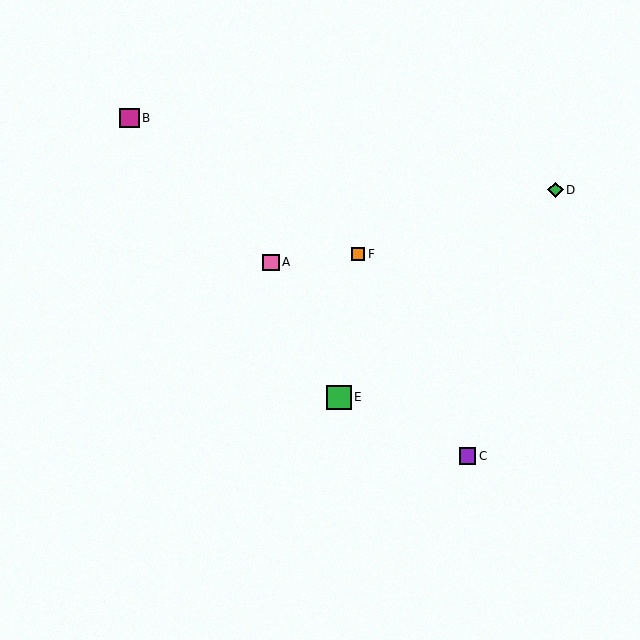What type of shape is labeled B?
Shape B is a magenta square.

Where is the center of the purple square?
The center of the purple square is at (468, 456).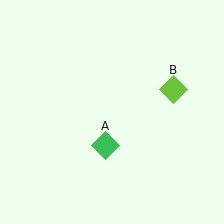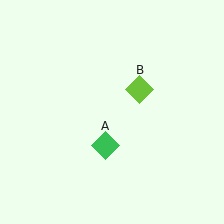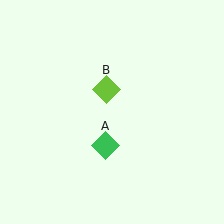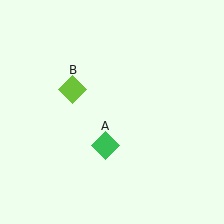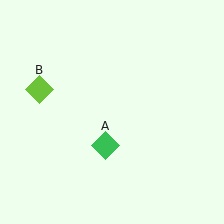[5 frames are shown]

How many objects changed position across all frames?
1 object changed position: lime diamond (object B).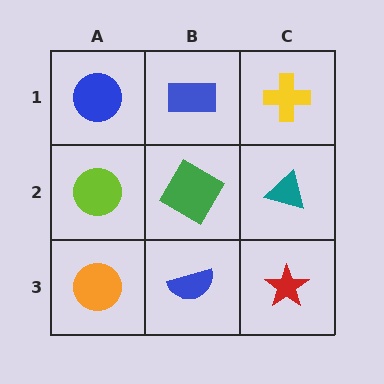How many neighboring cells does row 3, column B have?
3.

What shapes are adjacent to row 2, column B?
A blue rectangle (row 1, column B), a blue semicircle (row 3, column B), a lime circle (row 2, column A), a teal triangle (row 2, column C).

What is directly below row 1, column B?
A green diamond.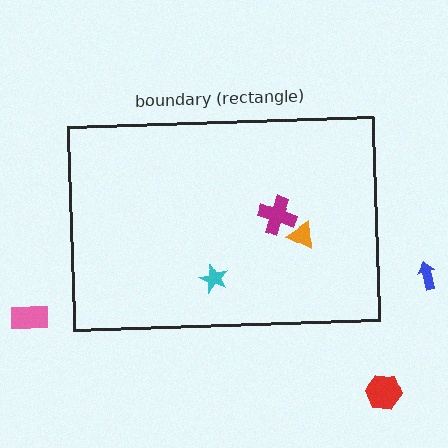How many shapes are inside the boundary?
3 inside, 3 outside.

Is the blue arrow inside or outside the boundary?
Outside.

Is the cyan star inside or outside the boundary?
Inside.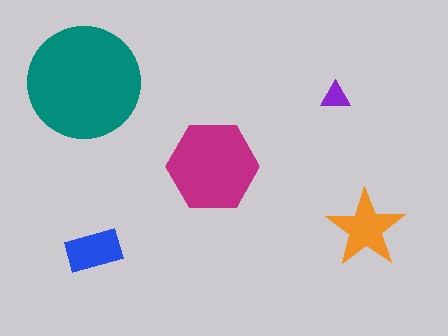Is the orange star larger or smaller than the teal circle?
Smaller.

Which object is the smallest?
The purple triangle.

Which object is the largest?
The teal circle.